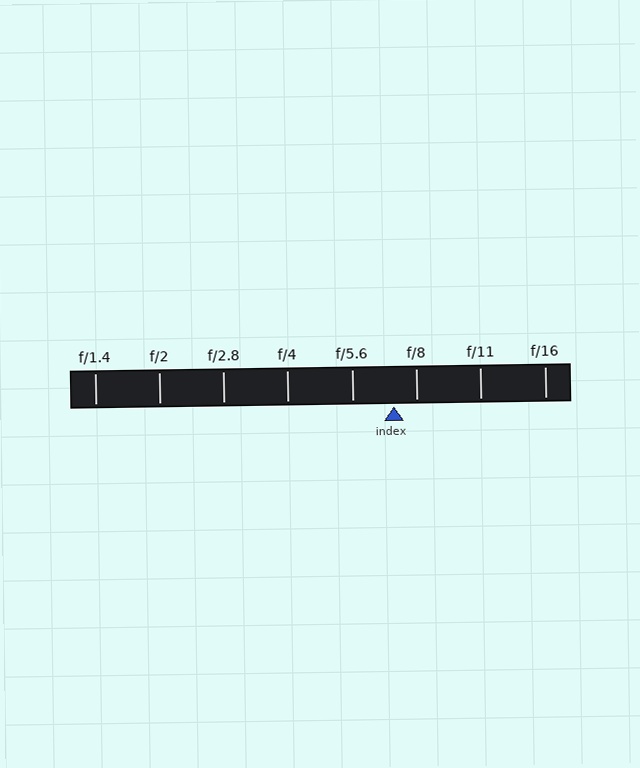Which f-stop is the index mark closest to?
The index mark is closest to f/8.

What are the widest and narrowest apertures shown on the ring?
The widest aperture shown is f/1.4 and the narrowest is f/16.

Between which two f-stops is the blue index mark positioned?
The index mark is between f/5.6 and f/8.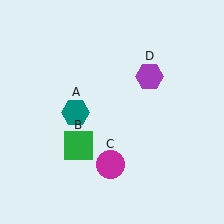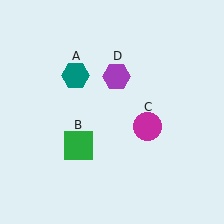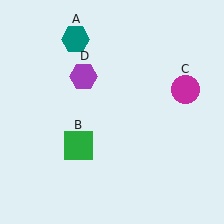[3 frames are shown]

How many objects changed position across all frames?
3 objects changed position: teal hexagon (object A), magenta circle (object C), purple hexagon (object D).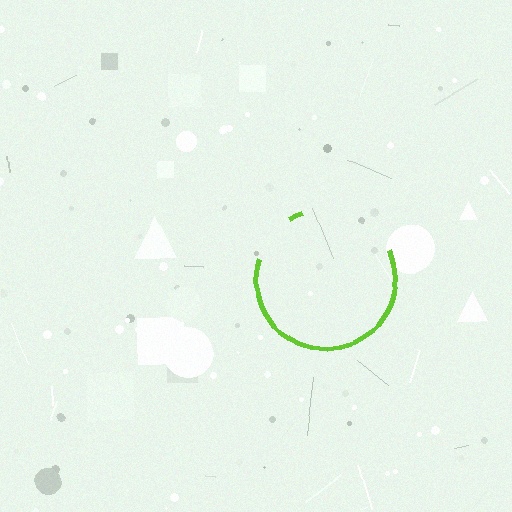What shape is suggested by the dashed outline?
The dashed outline suggests a circle.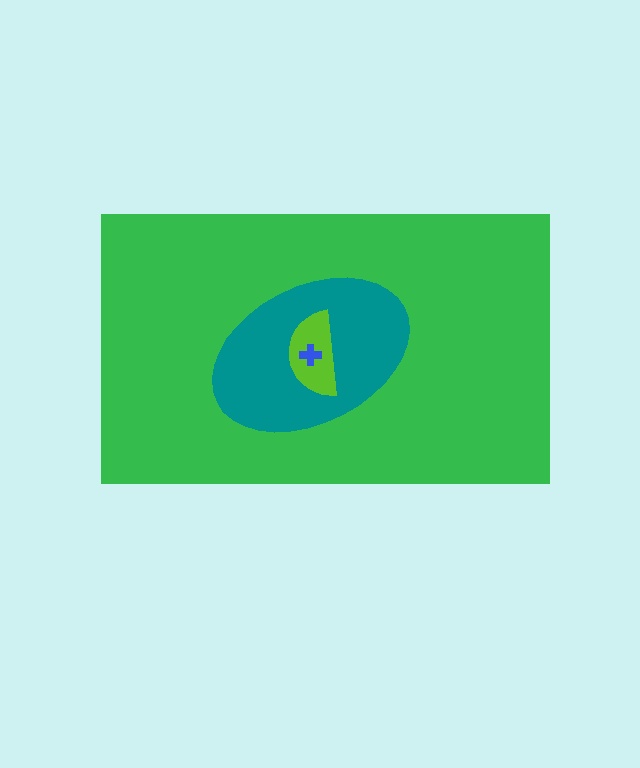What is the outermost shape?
The green rectangle.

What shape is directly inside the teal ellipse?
The lime semicircle.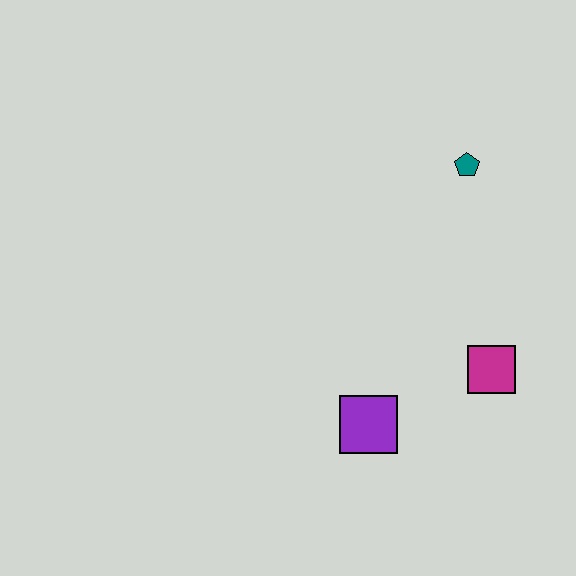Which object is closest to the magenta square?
The purple square is closest to the magenta square.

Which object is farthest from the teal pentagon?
The purple square is farthest from the teal pentagon.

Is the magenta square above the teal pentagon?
No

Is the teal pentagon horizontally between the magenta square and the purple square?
Yes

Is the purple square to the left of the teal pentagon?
Yes